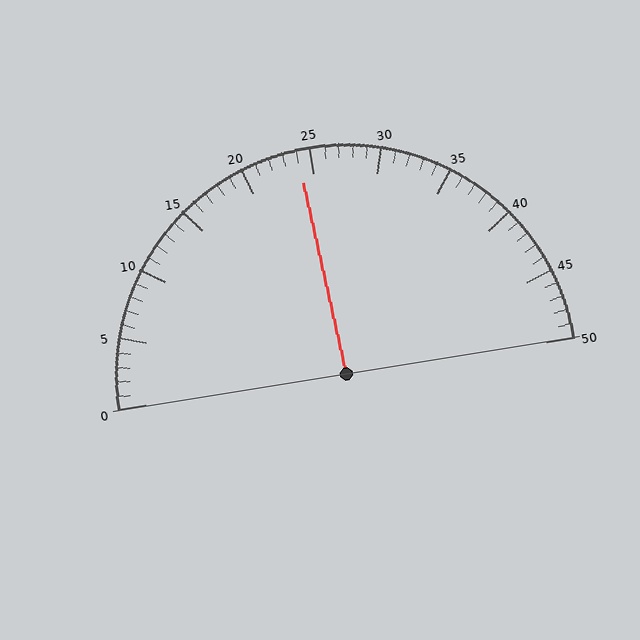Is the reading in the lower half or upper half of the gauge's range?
The reading is in the lower half of the range (0 to 50).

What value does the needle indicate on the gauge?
The needle indicates approximately 24.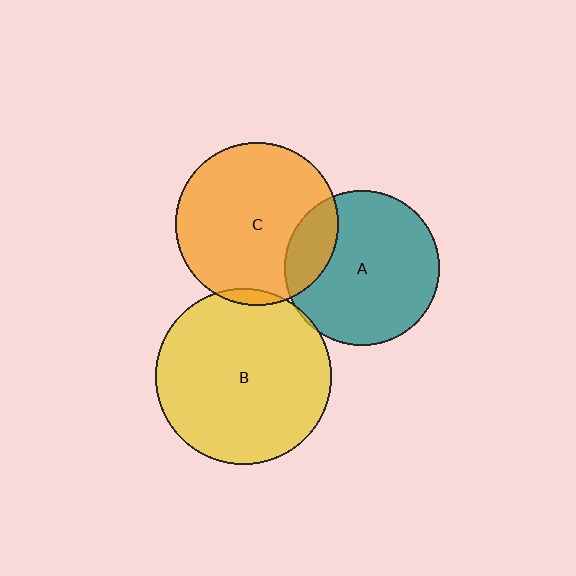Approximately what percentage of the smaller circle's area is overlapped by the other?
Approximately 20%.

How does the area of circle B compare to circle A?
Approximately 1.3 times.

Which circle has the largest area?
Circle B (yellow).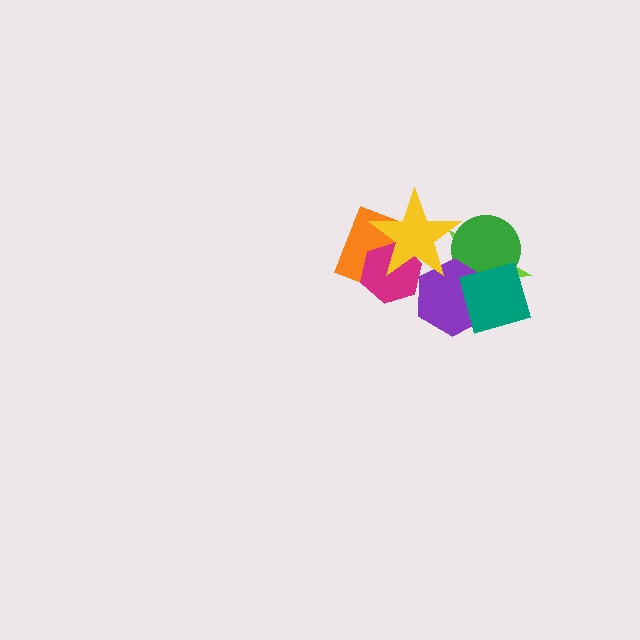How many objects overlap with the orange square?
2 objects overlap with the orange square.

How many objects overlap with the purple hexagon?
4 objects overlap with the purple hexagon.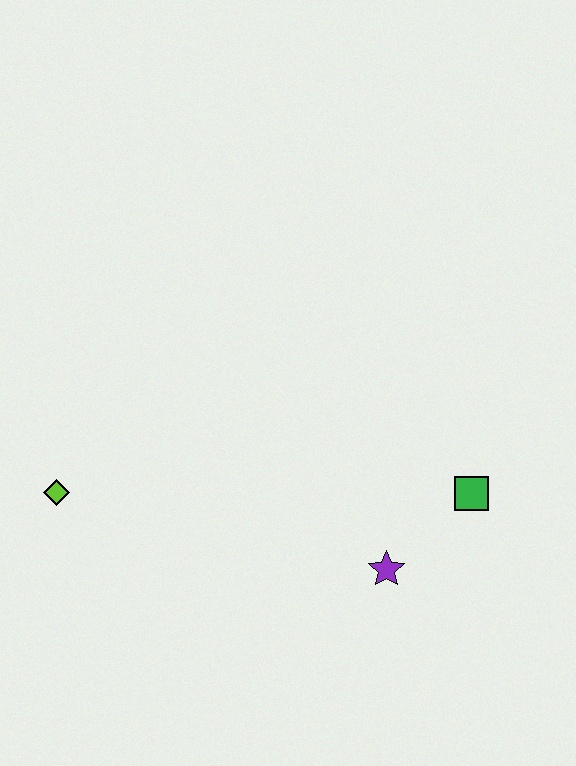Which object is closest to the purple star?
The green square is closest to the purple star.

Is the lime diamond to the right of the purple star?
No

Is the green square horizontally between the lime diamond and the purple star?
No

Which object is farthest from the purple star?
The lime diamond is farthest from the purple star.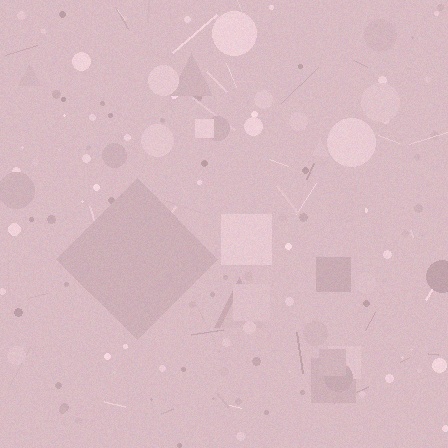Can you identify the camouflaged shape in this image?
The camouflaged shape is a diamond.